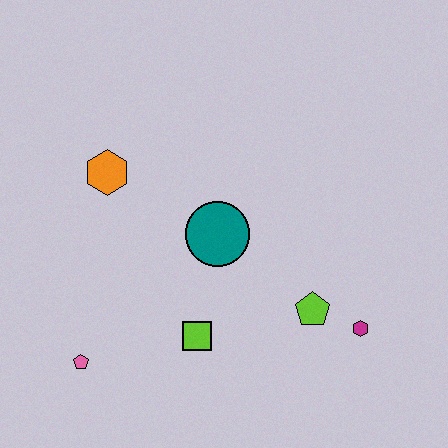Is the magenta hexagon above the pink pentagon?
Yes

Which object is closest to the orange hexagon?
The teal circle is closest to the orange hexagon.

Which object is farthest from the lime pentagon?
The orange hexagon is farthest from the lime pentagon.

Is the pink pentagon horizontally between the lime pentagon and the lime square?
No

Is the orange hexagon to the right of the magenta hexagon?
No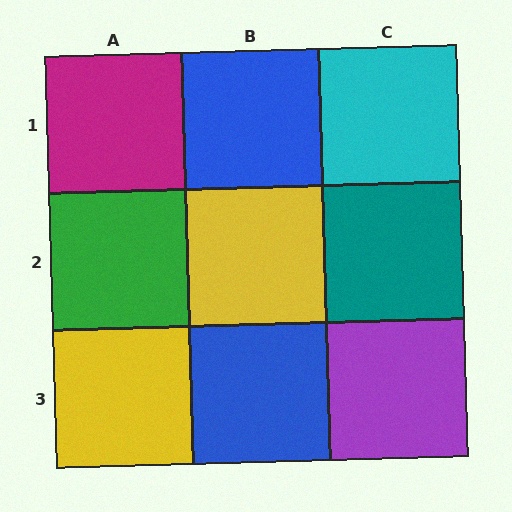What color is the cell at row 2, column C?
Teal.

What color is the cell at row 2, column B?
Yellow.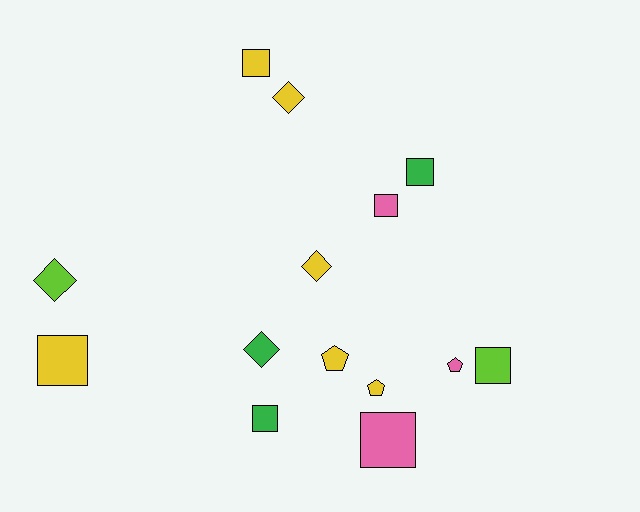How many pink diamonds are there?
There are no pink diamonds.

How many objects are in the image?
There are 14 objects.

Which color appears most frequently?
Yellow, with 6 objects.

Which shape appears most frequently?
Square, with 7 objects.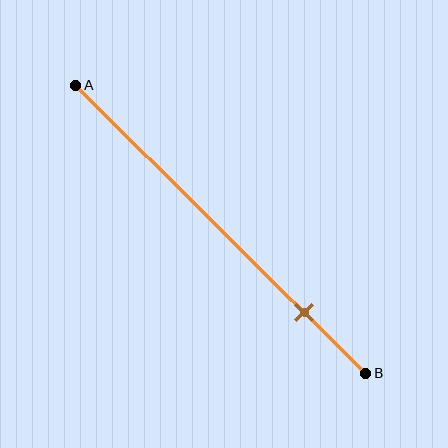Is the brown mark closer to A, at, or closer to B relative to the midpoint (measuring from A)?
The brown mark is closer to point B than the midpoint of segment AB.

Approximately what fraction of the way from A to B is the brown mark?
The brown mark is approximately 80% of the way from A to B.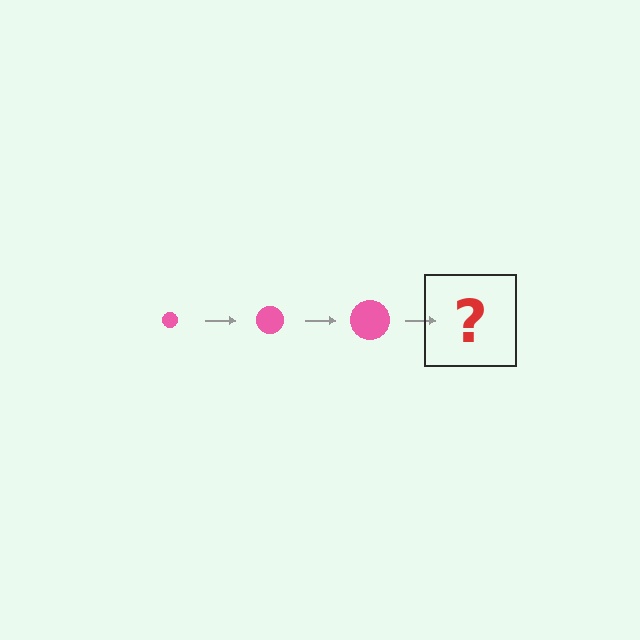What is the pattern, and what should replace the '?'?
The pattern is that the circle gets progressively larger each step. The '?' should be a pink circle, larger than the previous one.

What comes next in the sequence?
The next element should be a pink circle, larger than the previous one.